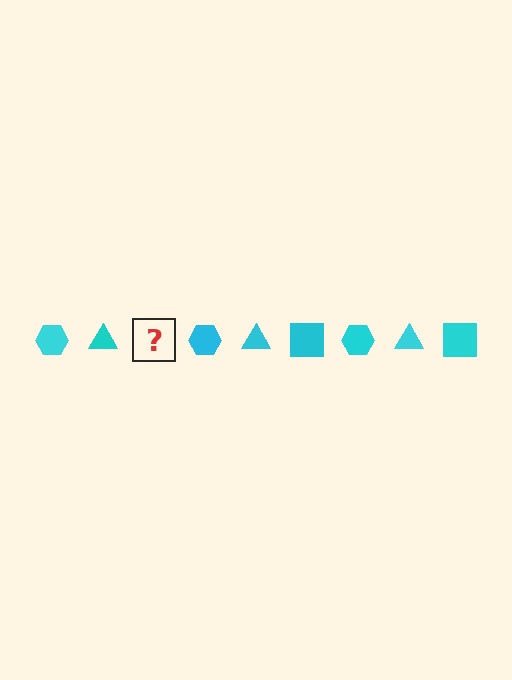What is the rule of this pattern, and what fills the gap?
The rule is that the pattern cycles through hexagon, triangle, square shapes in cyan. The gap should be filled with a cyan square.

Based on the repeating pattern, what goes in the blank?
The blank should be a cyan square.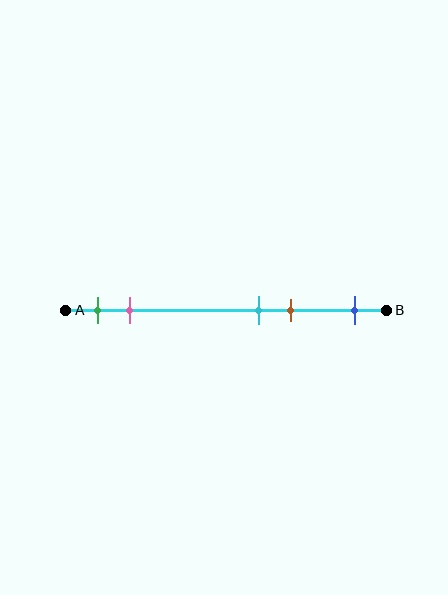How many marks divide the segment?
There are 5 marks dividing the segment.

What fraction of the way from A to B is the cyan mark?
The cyan mark is approximately 60% (0.6) of the way from A to B.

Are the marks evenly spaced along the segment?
No, the marks are not evenly spaced.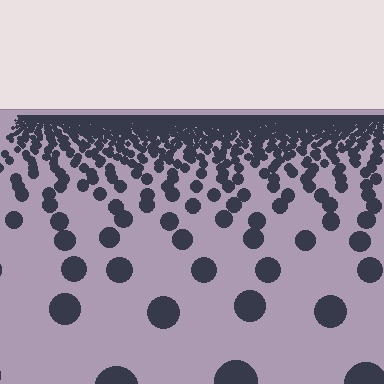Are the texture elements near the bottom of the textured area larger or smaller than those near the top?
Larger. Near the bottom, elements are closer to the viewer and appear at a bigger on-screen size.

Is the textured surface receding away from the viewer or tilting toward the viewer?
The surface is receding away from the viewer. Texture elements get smaller and denser toward the top.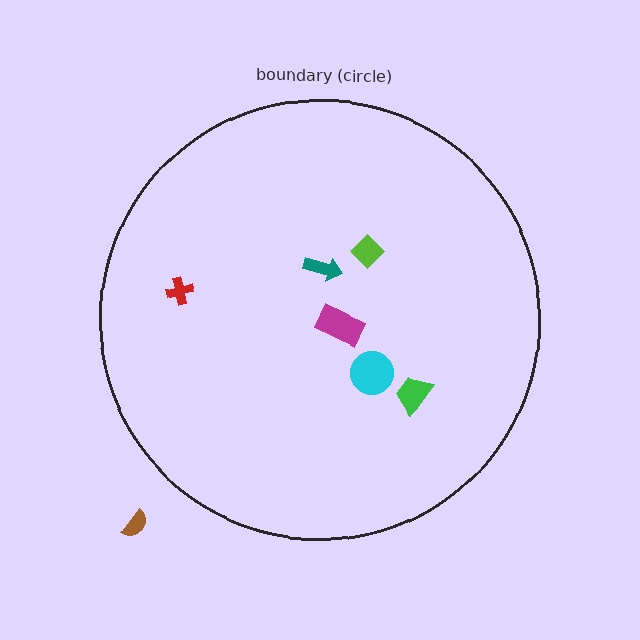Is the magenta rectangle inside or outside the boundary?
Inside.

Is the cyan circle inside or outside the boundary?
Inside.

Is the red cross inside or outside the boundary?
Inside.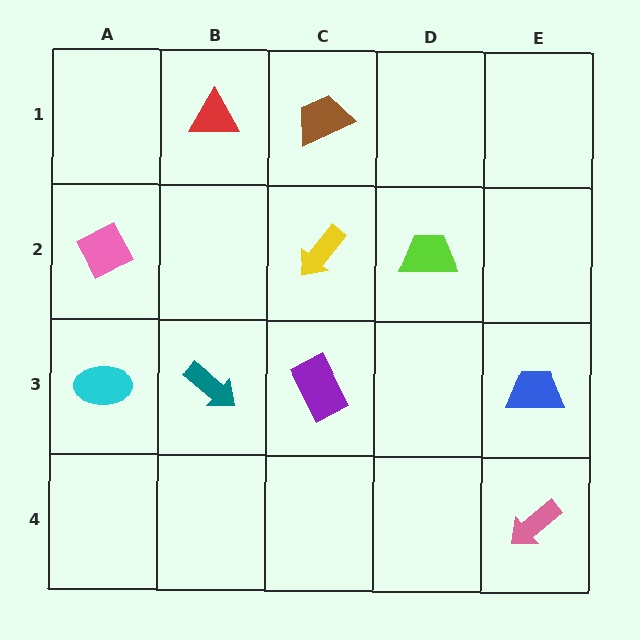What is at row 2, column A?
A pink diamond.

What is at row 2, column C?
A yellow arrow.